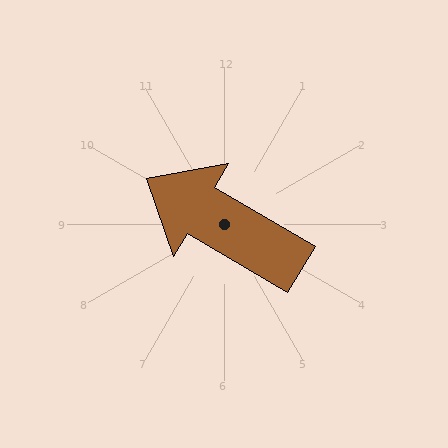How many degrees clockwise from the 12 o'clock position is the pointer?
Approximately 300 degrees.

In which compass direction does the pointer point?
Northwest.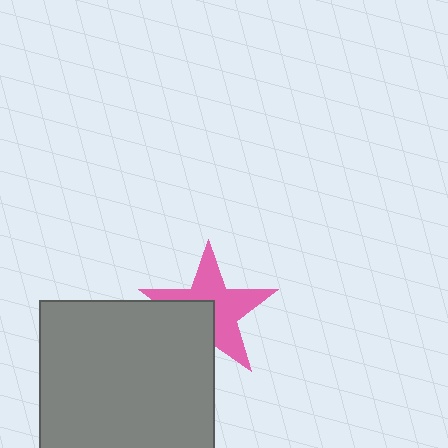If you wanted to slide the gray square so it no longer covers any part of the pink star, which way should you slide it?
Slide it toward the lower-left — that is the most direct way to separate the two shapes.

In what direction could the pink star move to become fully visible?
The pink star could move toward the upper-right. That would shift it out from behind the gray square entirely.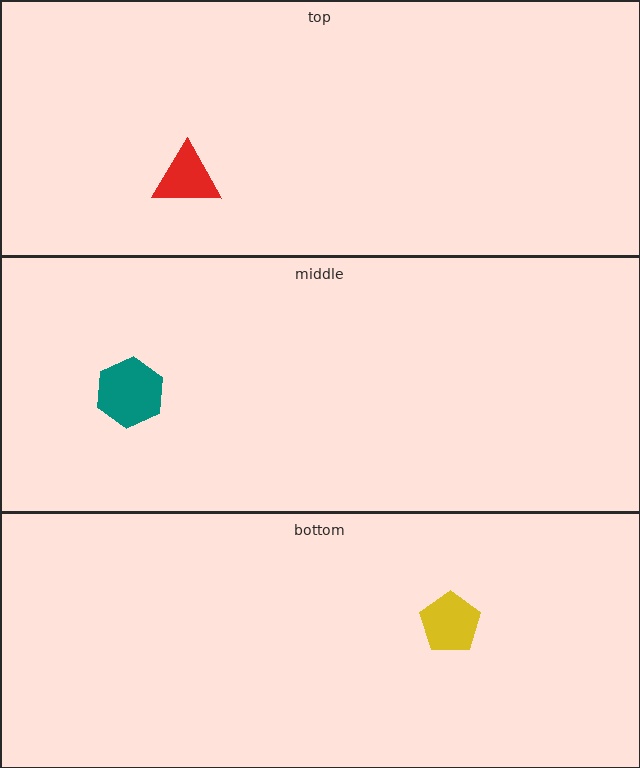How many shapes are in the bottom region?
1.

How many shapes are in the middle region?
1.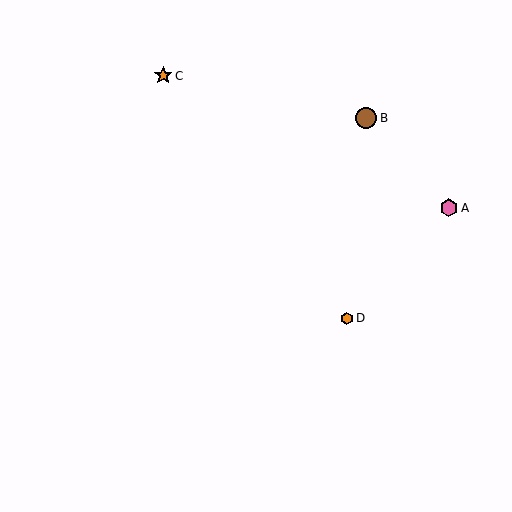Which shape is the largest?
The brown circle (labeled B) is the largest.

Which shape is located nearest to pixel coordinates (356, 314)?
The orange hexagon (labeled D) at (347, 318) is nearest to that location.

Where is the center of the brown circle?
The center of the brown circle is at (366, 118).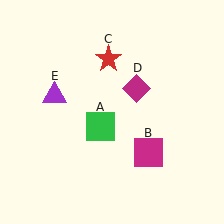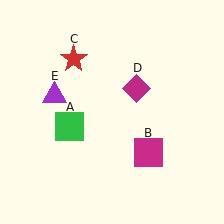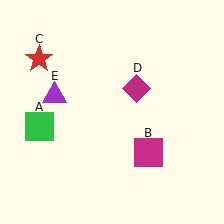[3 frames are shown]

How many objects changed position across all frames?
2 objects changed position: green square (object A), red star (object C).